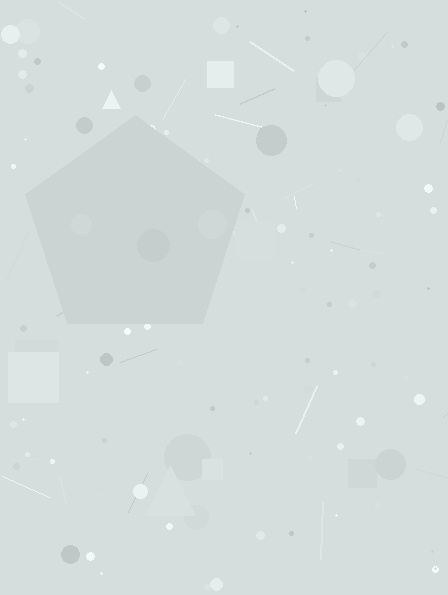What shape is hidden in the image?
A pentagon is hidden in the image.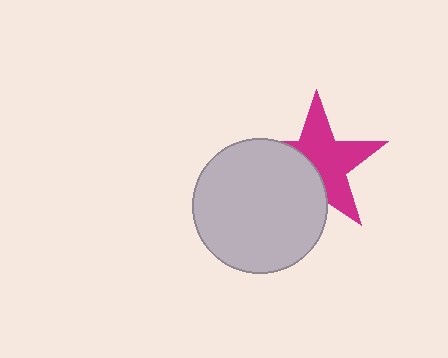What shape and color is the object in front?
The object in front is a light gray circle.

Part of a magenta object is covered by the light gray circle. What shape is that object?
It is a star.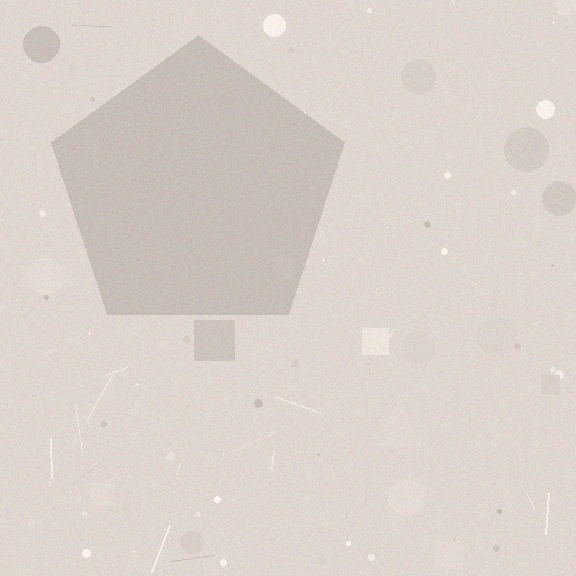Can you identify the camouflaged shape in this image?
The camouflaged shape is a pentagon.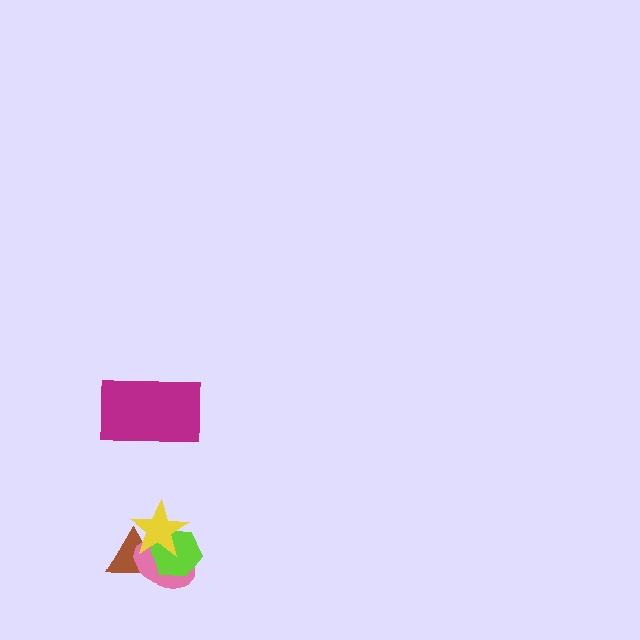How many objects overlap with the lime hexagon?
3 objects overlap with the lime hexagon.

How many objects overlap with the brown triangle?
3 objects overlap with the brown triangle.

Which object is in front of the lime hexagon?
The yellow star is in front of the lime hexagon.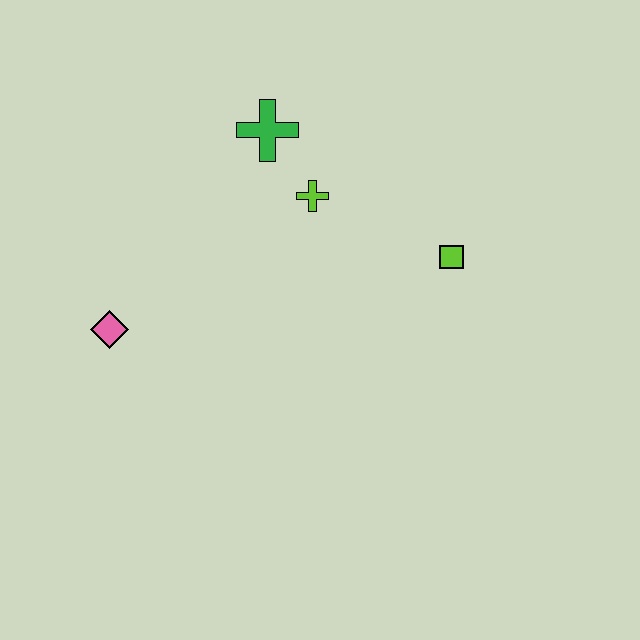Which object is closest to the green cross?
The lime cross is closest to the green cross.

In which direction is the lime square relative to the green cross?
The lime square is to the right of the green cross.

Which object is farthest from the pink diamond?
The lime square is farthest from the pink diamond.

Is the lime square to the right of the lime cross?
Yes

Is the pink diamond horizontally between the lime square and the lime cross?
No